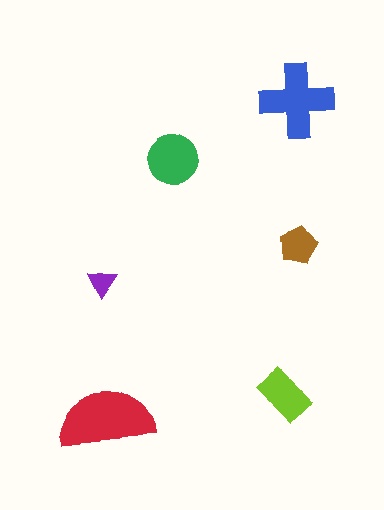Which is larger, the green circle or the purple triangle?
The green circle.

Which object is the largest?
The red semicircle.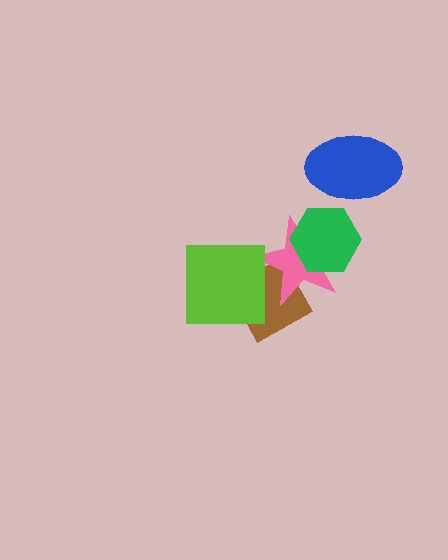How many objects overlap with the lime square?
2 objects overlap with the lime square.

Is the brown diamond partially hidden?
Yes, it is partially covered by another shape.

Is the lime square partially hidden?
No, no other shape covers it.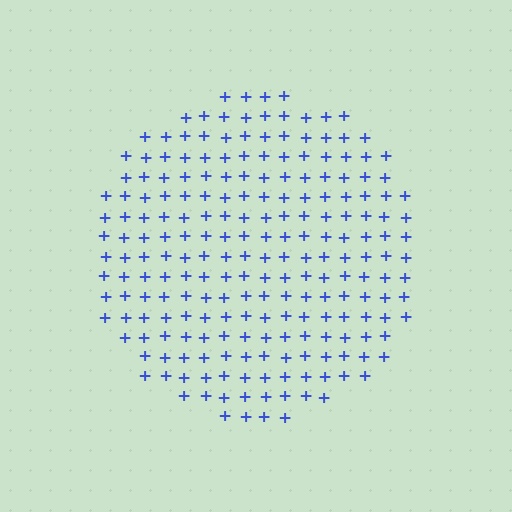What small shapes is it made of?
It is made of small plus signs.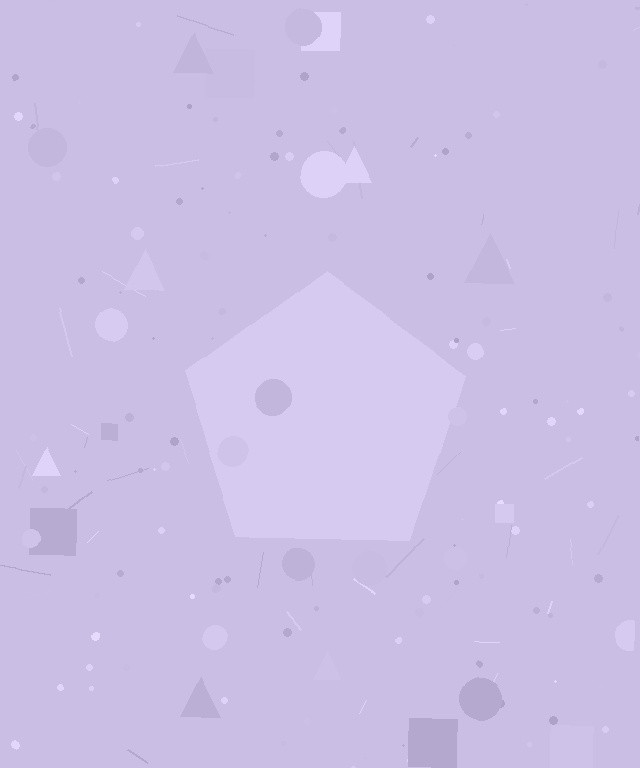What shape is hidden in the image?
A pentagon is hidden in the image.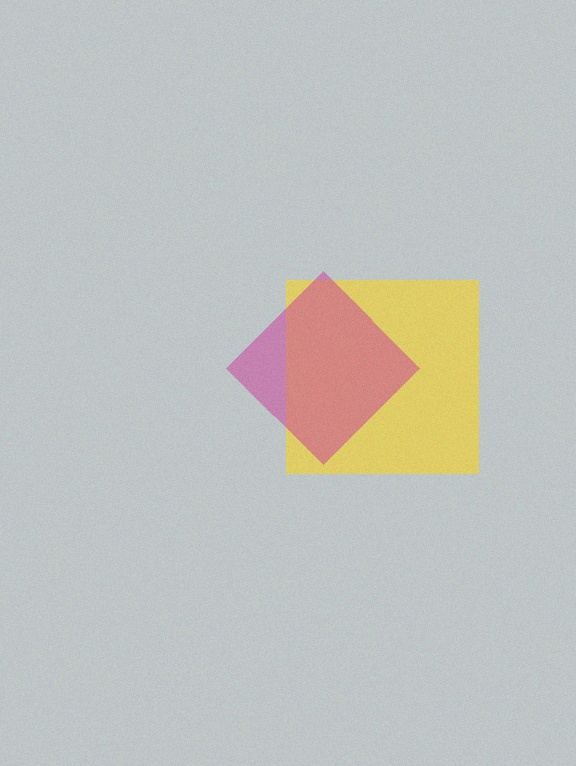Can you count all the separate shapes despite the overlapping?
Yes, there are 2 separate shapes.